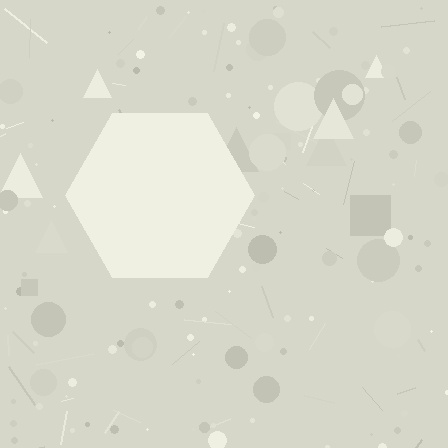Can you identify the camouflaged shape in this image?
The camouflaged shape is a hexagon.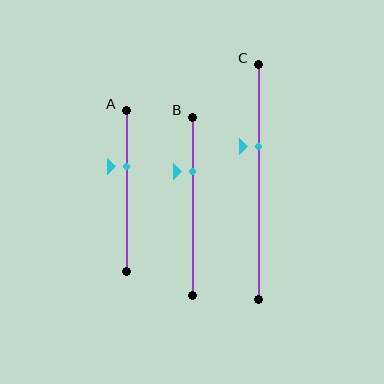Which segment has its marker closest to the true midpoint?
Segment C has its marker closest to the true midpoint.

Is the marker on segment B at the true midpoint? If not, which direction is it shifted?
No, the marker on segment B is shifted upward by about 19% of the segment length.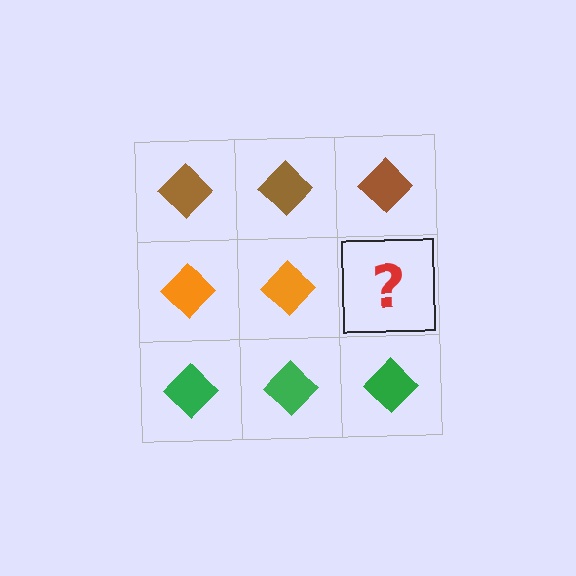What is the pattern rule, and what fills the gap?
The rule is that each row has a consistent color. The gap should be filled with an orange diamond.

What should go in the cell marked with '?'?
The missing cell should contain an orange diamond.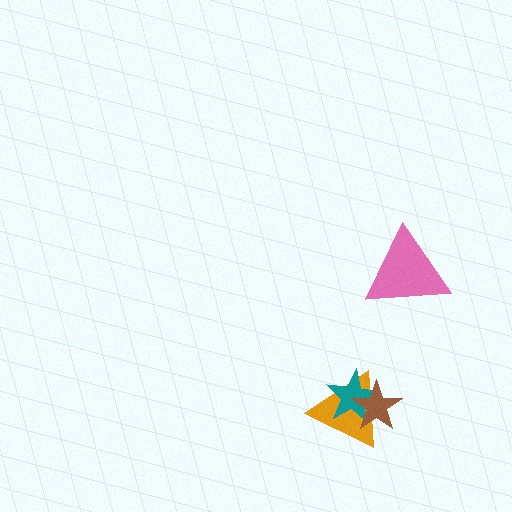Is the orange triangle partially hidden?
Yes, it is partially covered by another shape.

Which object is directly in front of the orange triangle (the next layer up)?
The teal star is directly in front of the orange triangle.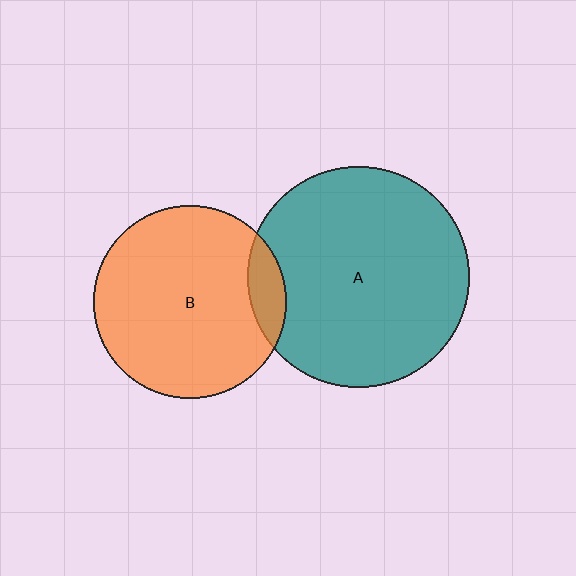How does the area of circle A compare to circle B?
Approximately 1.3 times.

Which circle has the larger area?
Circle A (teal).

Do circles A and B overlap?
Yes.